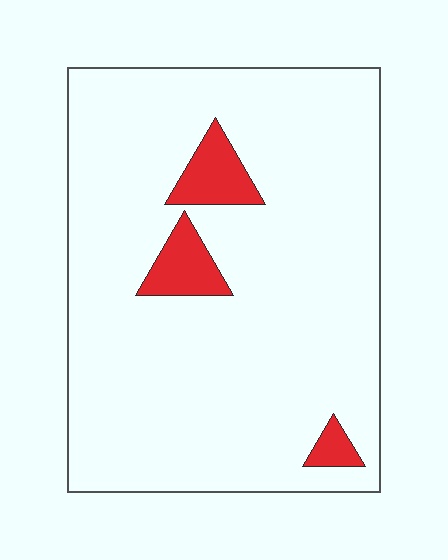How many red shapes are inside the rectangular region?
3.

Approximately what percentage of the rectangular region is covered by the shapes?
Approximately 10%.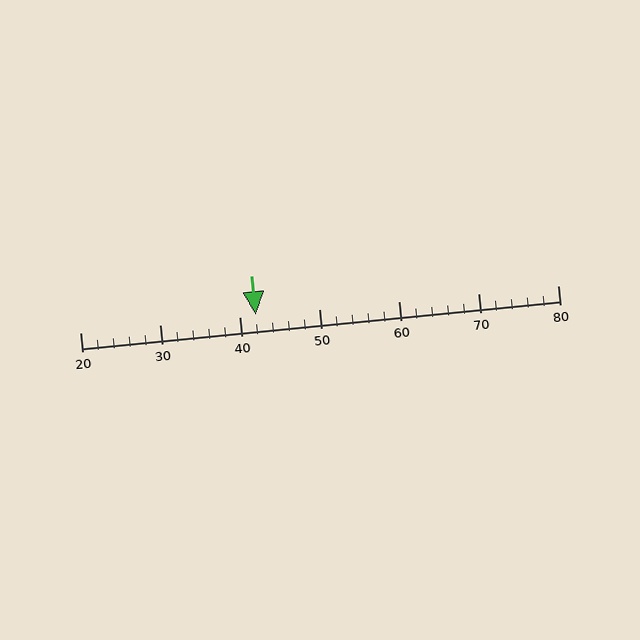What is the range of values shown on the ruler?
The ruler shows values from 20 to 80.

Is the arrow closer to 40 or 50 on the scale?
The arrow is closer to 40.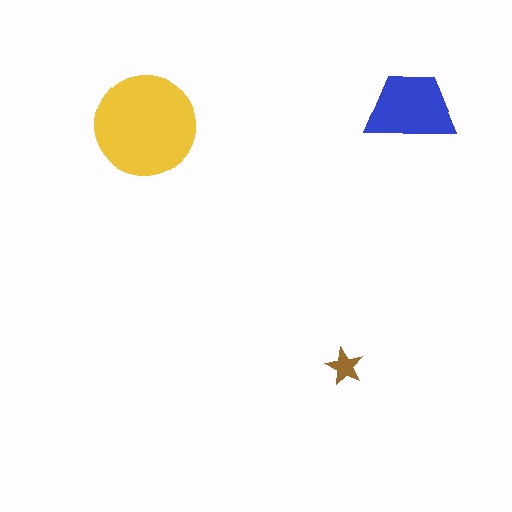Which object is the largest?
The yellow circle.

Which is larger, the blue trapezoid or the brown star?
The blue trapezoid.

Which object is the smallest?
The brown star.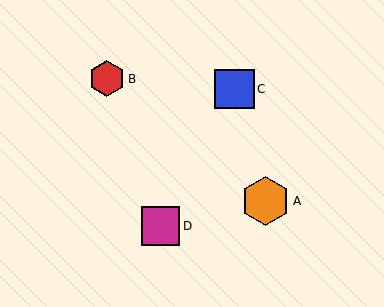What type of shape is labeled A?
Shape A is an orange hexagon.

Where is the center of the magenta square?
The center of the magenta square is at (160, 226).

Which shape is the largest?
The orange hexagon (labeled A) is the largest.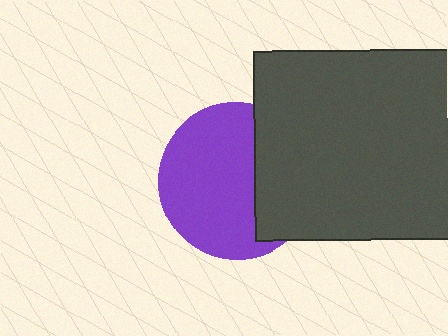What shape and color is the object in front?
The object in front is a dark gray rectangle.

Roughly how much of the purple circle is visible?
Most of it is visible (roughly 65%).